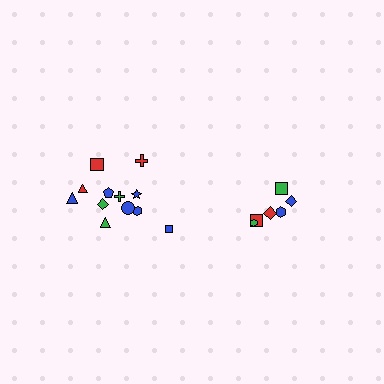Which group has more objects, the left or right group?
The left group.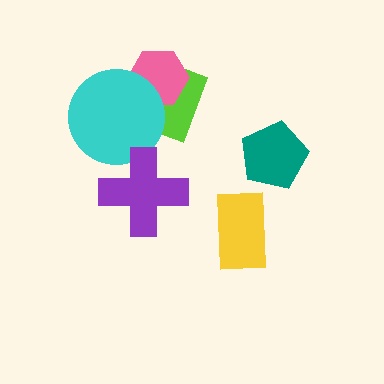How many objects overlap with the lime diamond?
2 objects overlap with the lime diamond.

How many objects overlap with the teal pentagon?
0 objects overlap with the teal pentagon.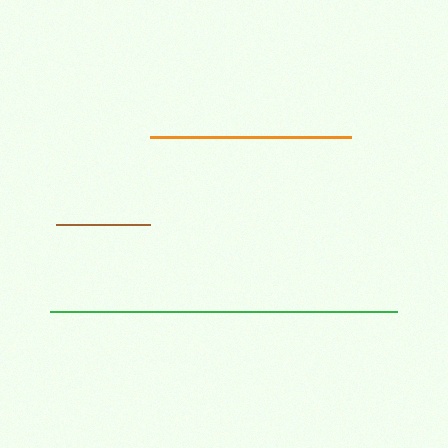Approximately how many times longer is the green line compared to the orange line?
The green line is approximately 1.7 times the length of the orange line.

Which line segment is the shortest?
The brown line is the shortest at approximately 95 pixels.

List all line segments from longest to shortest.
From longest to shortest: green, orange, brown.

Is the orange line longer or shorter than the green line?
The green line is longer than the orange line.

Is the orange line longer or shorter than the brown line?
The orange line is longer than the brown line.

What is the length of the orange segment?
The orange segment is approximately 201 pixels long.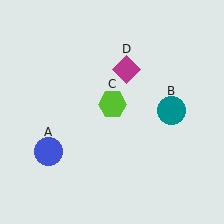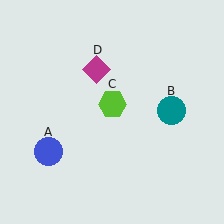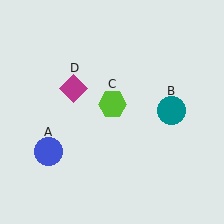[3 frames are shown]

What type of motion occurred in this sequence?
The magenta diamond (object D) rotated counterclockwise around the center of the scene.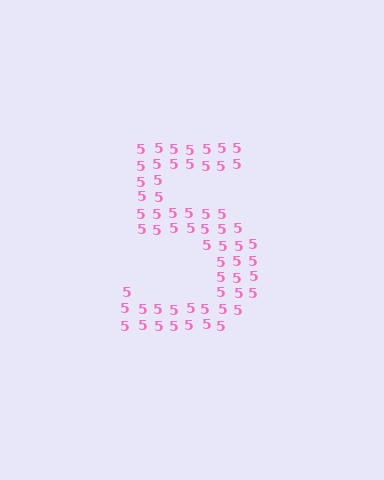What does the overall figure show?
The overall figure shows the digit 5.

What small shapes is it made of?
It is made of small digit 5's.